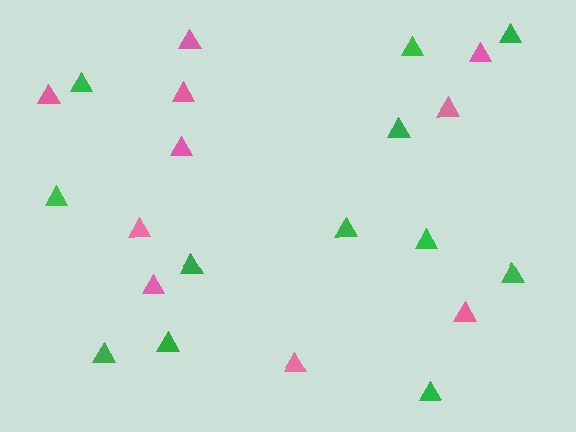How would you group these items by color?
There are 2 groups: one group of green triangles (12) and one group of pink triangles (10).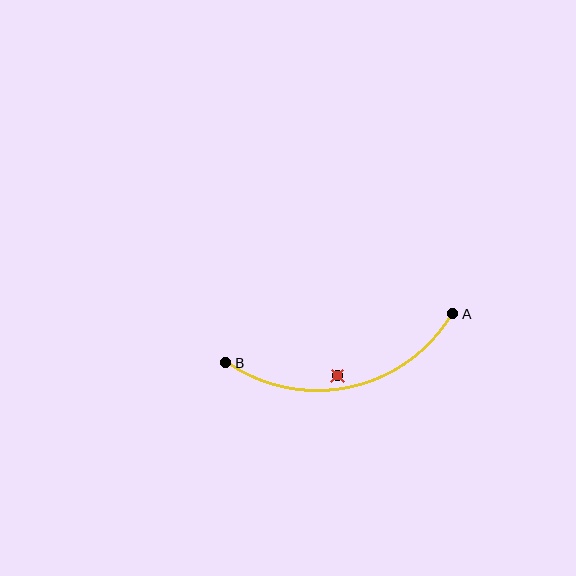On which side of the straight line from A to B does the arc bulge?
The arc bulges below the straight line connecting A and B.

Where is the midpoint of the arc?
The arc midpoint is the point on the curve farthest from the straight line joining A and B. It sits below that line.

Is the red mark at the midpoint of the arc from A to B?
No — the red mark does not lie on the arc at all. It sits slightly inside the curve.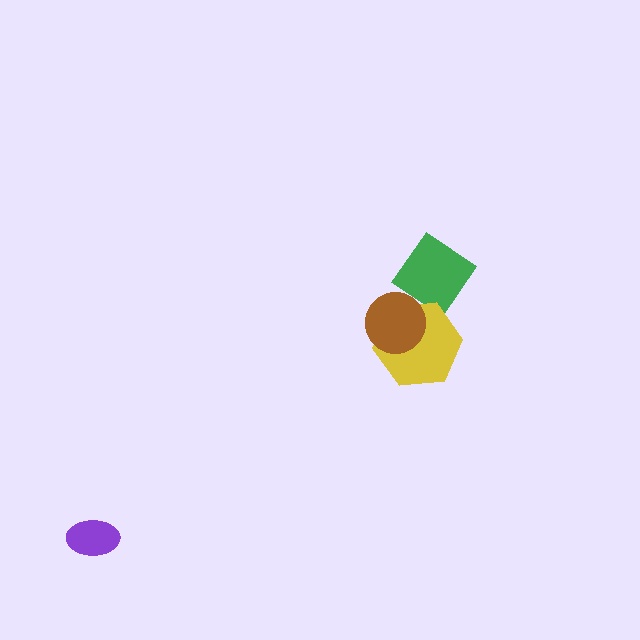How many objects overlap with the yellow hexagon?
2 objects overlap with the yellow hexagon.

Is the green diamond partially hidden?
Yes, it is partially covered by another shape.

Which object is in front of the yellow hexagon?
The brown circle is in front of the yellow hexagon.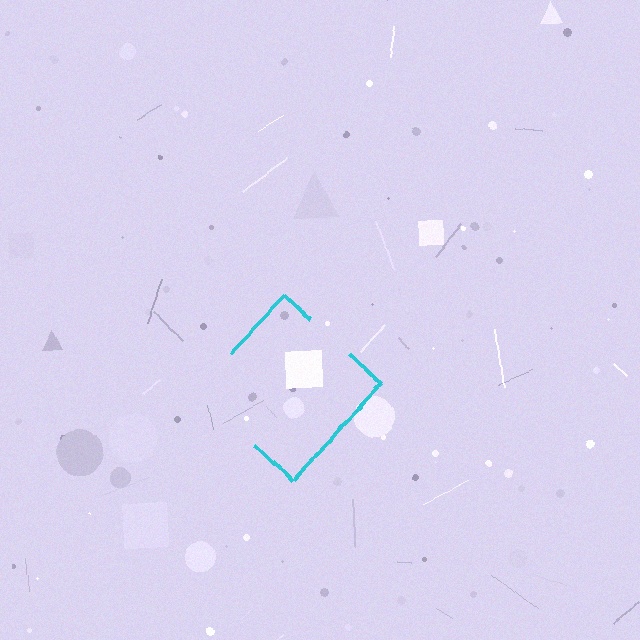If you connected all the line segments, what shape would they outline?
They would outline a diamond.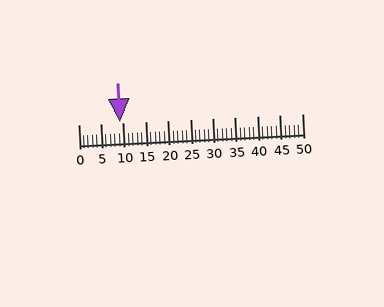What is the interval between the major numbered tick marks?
The major tick marks are spaced 5 units apart.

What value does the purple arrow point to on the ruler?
The purple arrow points to approximately 9.